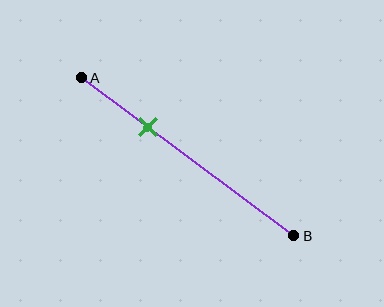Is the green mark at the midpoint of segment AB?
No, the mark is at about 30% from A, not at the 50% midpoint.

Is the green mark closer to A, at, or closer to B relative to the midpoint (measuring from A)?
The green mark is closer to point A than the midpoint of segment AB.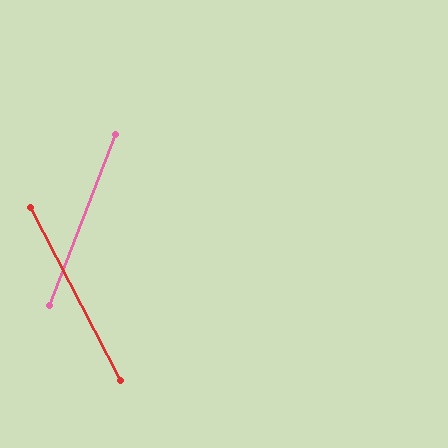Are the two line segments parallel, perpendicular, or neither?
Neither parallel nor perpendicular — they differ by about 49°.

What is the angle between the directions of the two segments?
Approximately 49 degrees.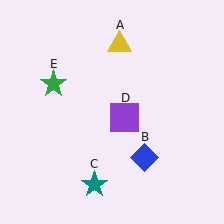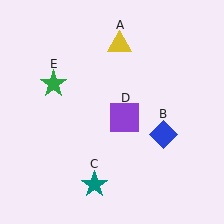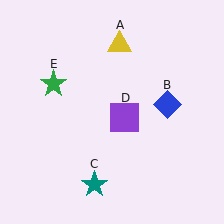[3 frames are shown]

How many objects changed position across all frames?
1 object changed position: blue diamond (object B).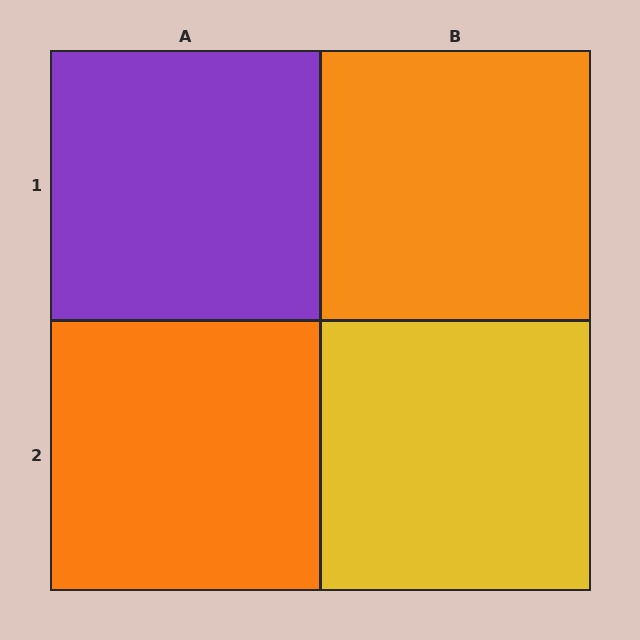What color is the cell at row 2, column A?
Orange.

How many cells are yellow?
1 cell is yellow.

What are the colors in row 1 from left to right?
Purple, orange.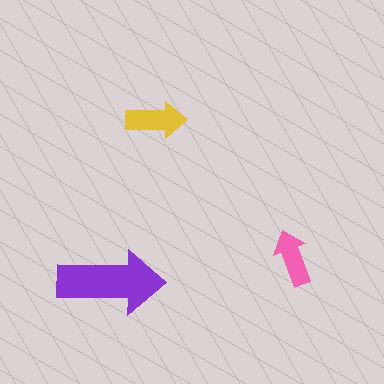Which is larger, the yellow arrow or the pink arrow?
The yellow one.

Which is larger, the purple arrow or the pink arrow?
The purple one.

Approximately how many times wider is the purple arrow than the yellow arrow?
About 2 times wider.